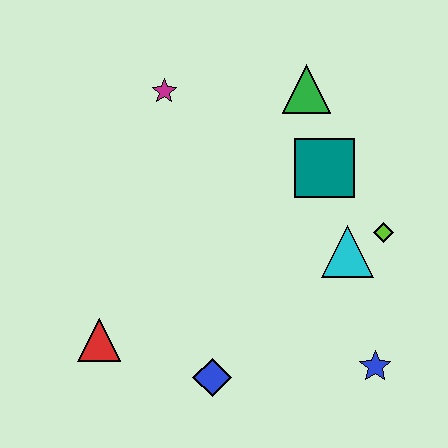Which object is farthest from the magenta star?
The blue star is farthest from the magenta star.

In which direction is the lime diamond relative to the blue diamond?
The lime diamond is to the right of the blue diamond.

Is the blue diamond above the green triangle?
No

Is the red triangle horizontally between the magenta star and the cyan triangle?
No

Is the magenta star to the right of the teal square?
No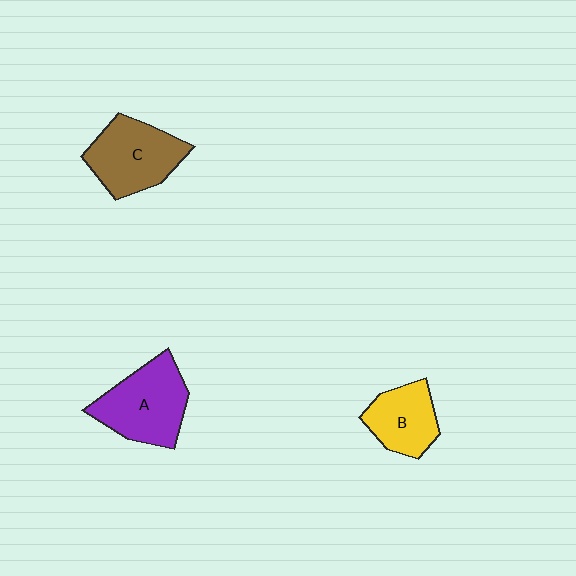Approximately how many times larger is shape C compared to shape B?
Approximately 1.3 times.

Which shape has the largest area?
Shape A (purple).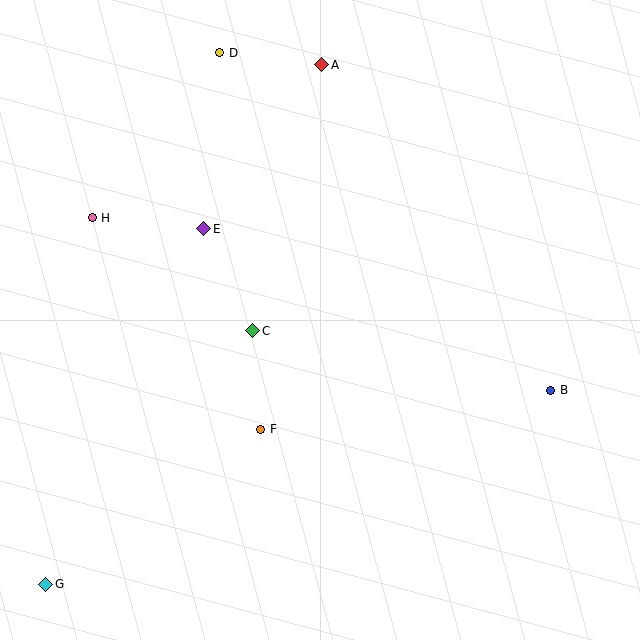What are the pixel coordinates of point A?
Point A is at (322, 65).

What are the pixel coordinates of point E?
Point E is at (204, 229).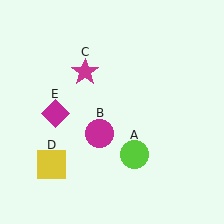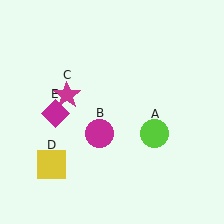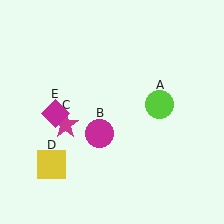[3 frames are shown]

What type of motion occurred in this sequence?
The lime circle (object A), magenta star (object C) rotated counterclockwise around the center of the scene.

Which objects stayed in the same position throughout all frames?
Magenta circle (object B) and yellow square (object D) and magenta diamond (object E) remained stationary.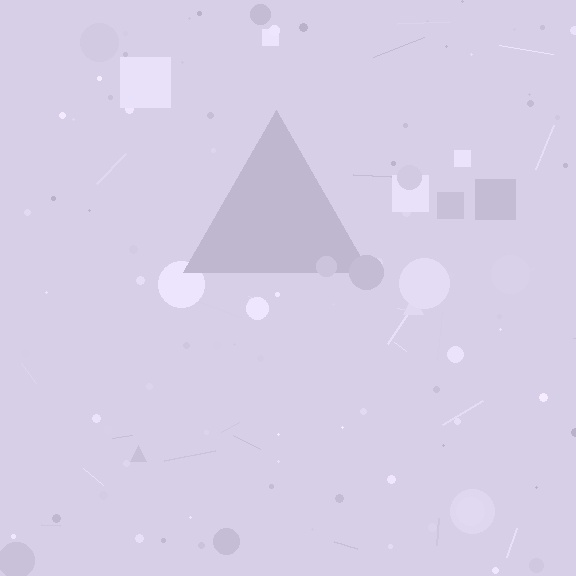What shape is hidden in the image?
A triangle is hidden in the image.